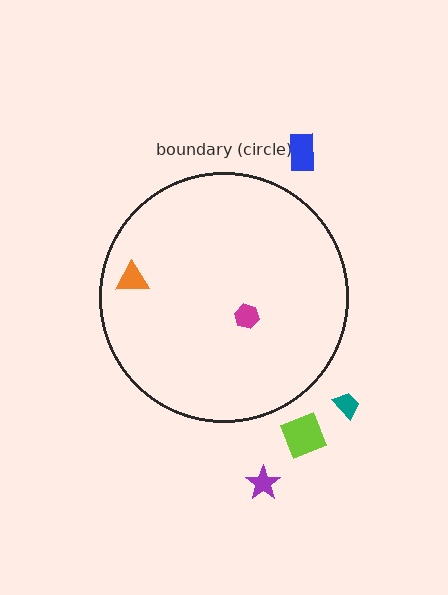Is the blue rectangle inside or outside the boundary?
Outside.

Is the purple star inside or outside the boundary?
Outside.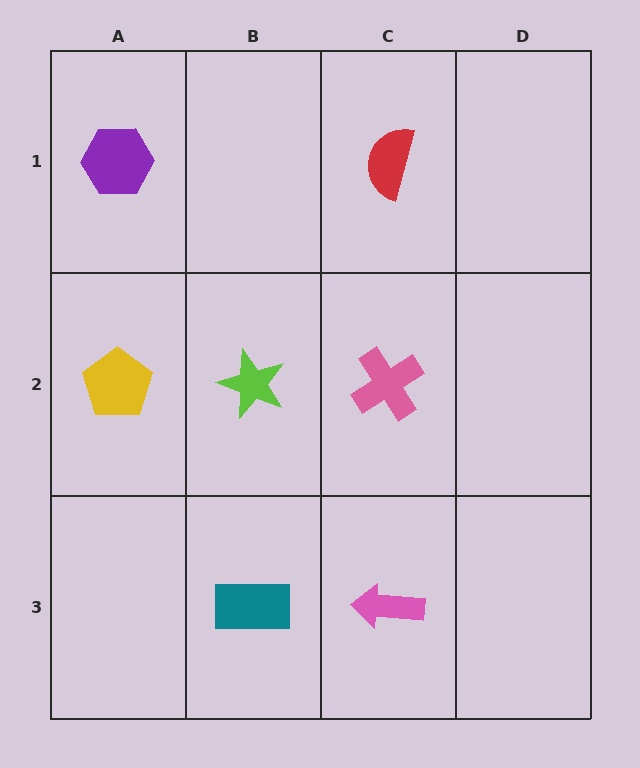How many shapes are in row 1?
2 shapes.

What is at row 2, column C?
A pink cross.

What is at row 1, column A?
A purple hexagon.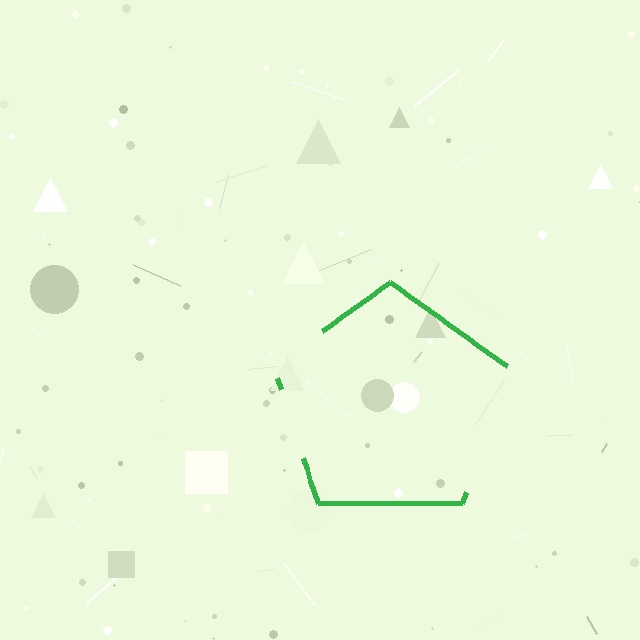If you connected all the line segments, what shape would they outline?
They would outline a pentagon.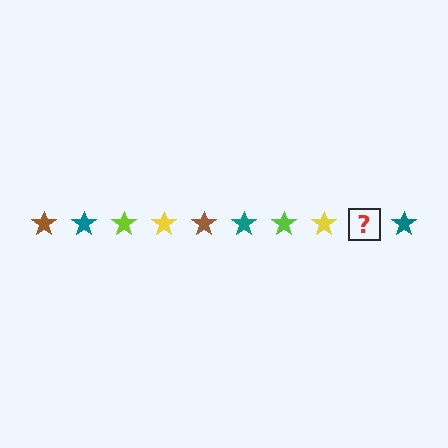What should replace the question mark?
The question mark should be replaced with a brown star.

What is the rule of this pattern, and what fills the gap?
The rule is that the pattern cycles through brown, teal, lime, yellow stars. The gap should be filled with a brown star.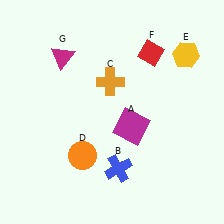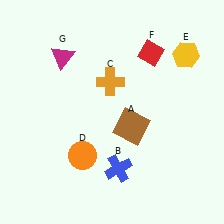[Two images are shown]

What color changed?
The square (A) changed from magenta in Image 1 to brown in Image 2.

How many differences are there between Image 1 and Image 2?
There is 1 difference between the two images.